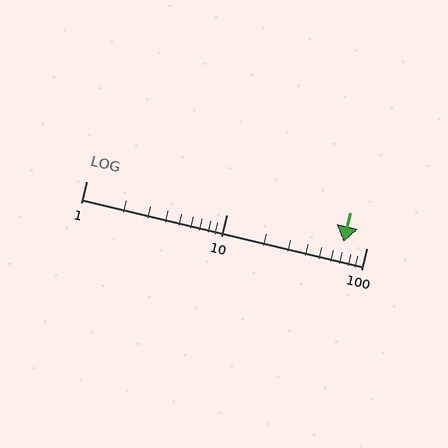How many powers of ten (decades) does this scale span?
The scale spans 2 decades, from 1 to 100.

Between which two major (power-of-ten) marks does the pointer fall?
The pointer is between 10 and 100.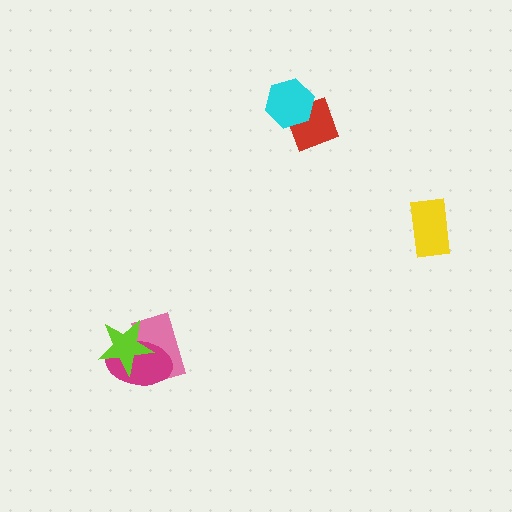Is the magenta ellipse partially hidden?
Yes, it is partially covered by another shape.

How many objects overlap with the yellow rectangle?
0 objects overlap with the yellow rectangle.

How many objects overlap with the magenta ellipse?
2 objects overlap with the magenta ellipse.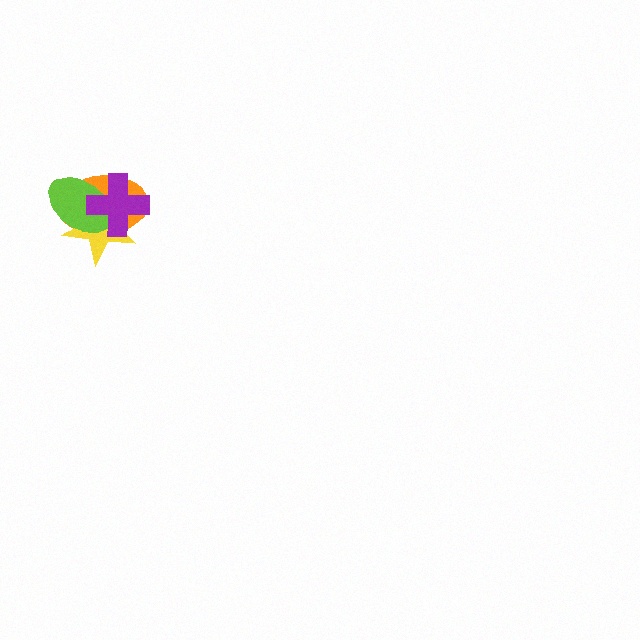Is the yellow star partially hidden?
Yes, it is partially covered by another shape.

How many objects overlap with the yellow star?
3 objects overlap with the yellow star.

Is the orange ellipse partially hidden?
Yes, it is partially covered by another shape.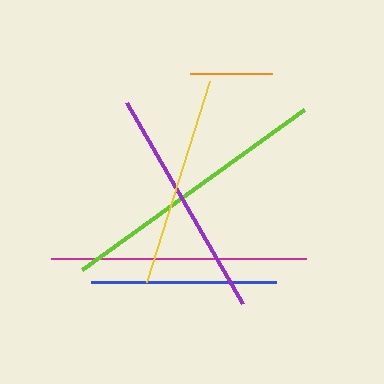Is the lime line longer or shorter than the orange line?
The lime line is longer than the orange line.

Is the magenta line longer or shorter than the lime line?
The lime line is longer than the magenta line.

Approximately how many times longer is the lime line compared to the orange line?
The lime line is approximately 3.3 times the length of the orange line.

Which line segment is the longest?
The lime line is the longest at approximately 273 pixels.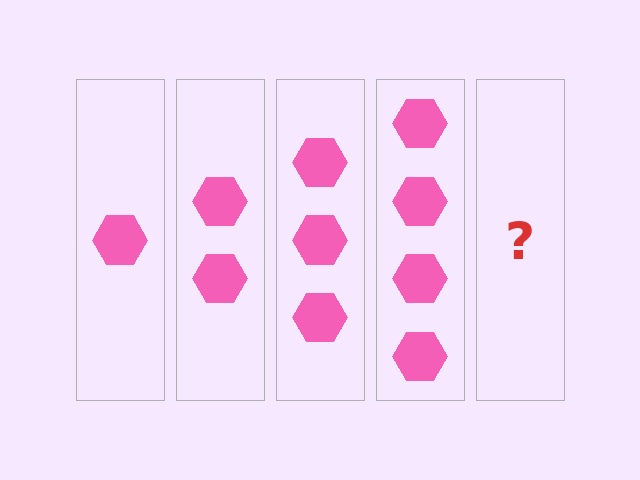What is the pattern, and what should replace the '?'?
The pattern is that each step adds one more hexagon. The '?' should be 5 hexagons.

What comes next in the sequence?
The next element should be 5 hexagons.